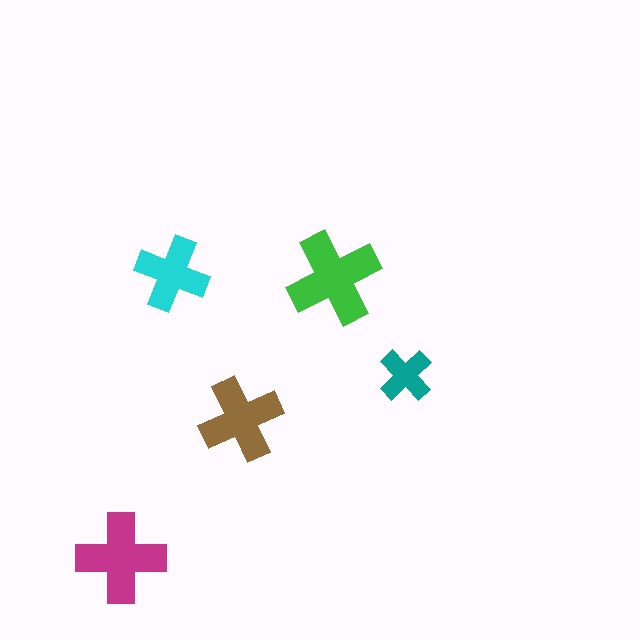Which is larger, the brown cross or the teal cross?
The brown one.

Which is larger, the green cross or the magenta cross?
The green one.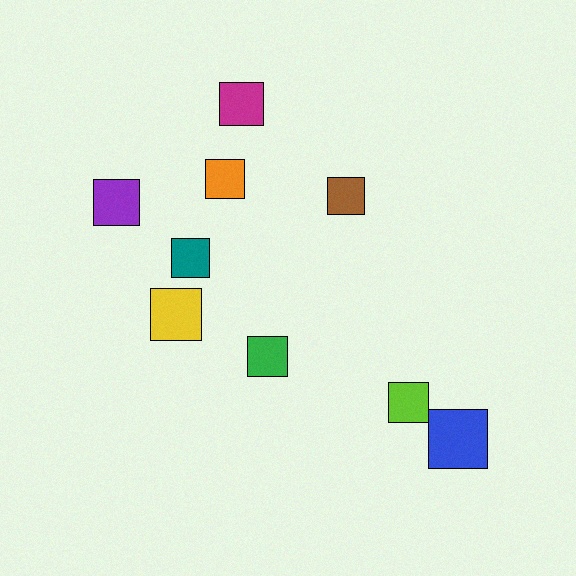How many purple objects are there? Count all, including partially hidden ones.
There is 1 purple object.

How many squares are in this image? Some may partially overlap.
There are 9 squares.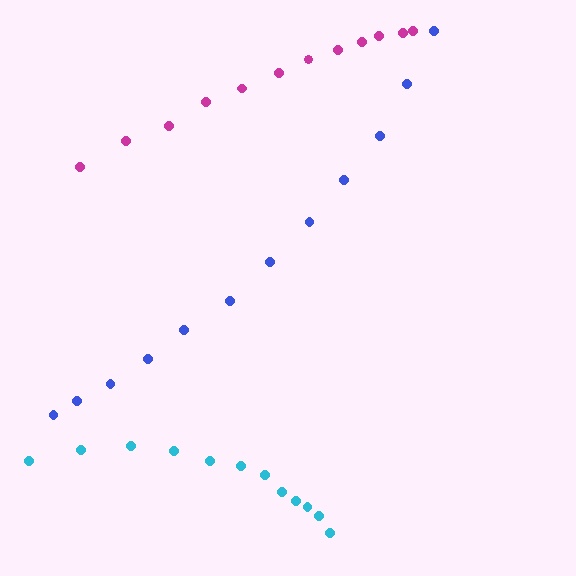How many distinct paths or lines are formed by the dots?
There are 3 distinct paths.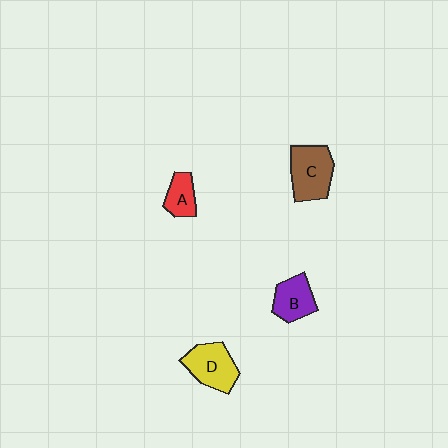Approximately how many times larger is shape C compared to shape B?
Approximately 1.4 times.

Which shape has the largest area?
Shape C (brown).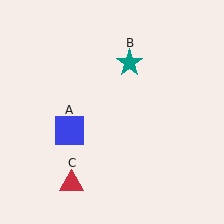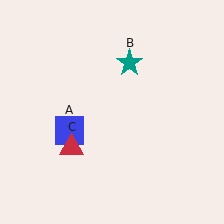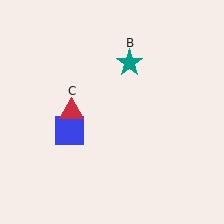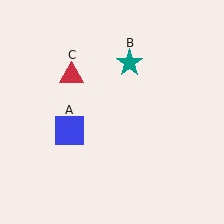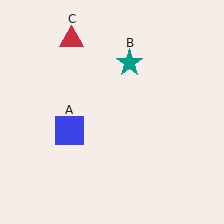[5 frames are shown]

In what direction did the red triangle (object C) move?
The red triangle (object C) moved up.